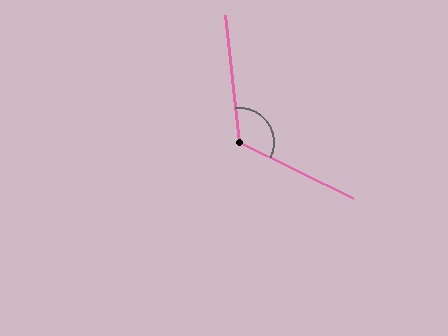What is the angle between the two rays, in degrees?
Approximately 123 degrees.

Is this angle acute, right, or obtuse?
It is obtuse.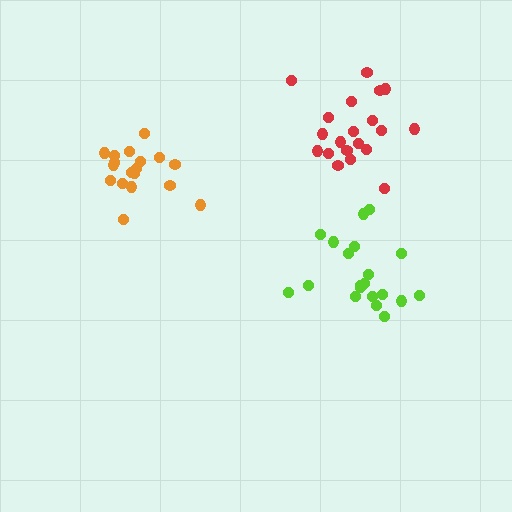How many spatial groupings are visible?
There are 3 spatial groupings.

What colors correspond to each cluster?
The clusters are colored: lime, orange, red.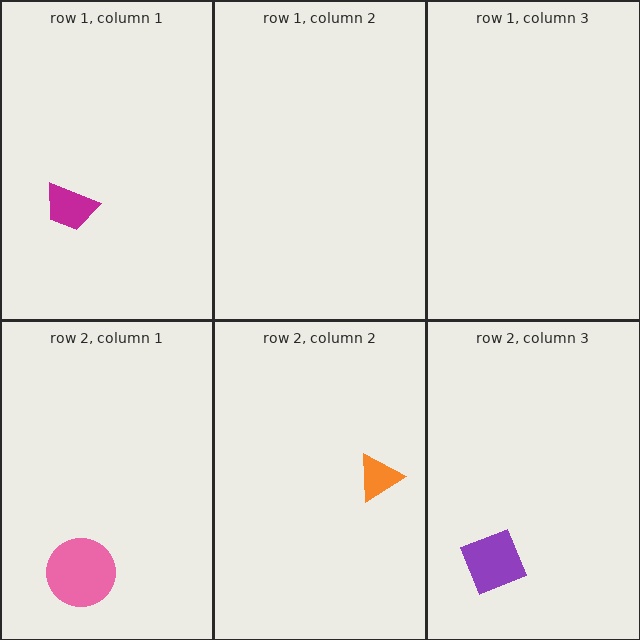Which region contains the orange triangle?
The row 2, column 2 region.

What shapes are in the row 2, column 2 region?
The orange triangle.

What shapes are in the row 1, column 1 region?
The magenta trapezoid.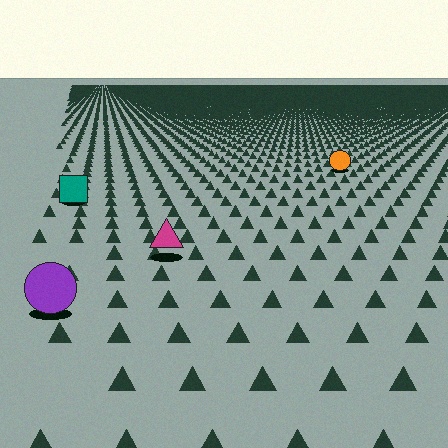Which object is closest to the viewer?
The purple circle is closest. The texture marks near it are larger and more spread out.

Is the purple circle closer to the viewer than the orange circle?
Yes. The purple circle is closer — you can tell from the texture gradient: the ground texture is coarser near it.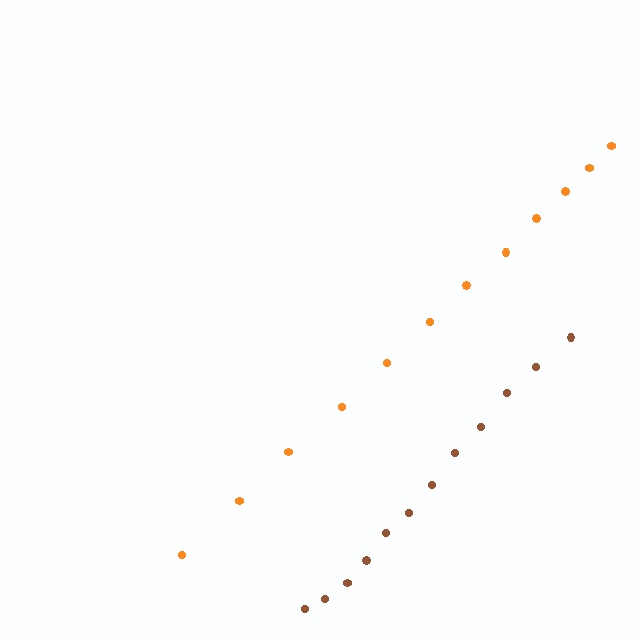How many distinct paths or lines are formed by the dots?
There are 2 distinct paths.